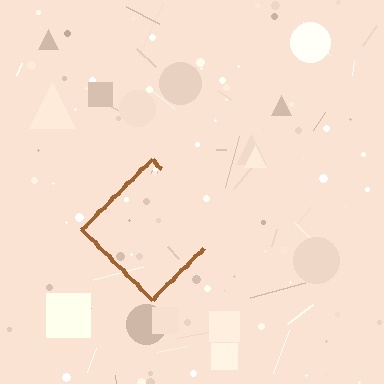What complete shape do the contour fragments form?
The contour fragments form a diamond.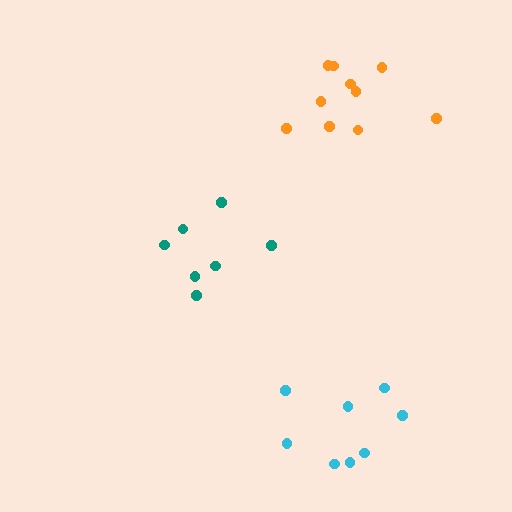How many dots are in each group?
Group 1: 10 dots, Group 2: 7 dots, Group 3: 8 dots (25 total).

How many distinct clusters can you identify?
There are 3 distinct clusters.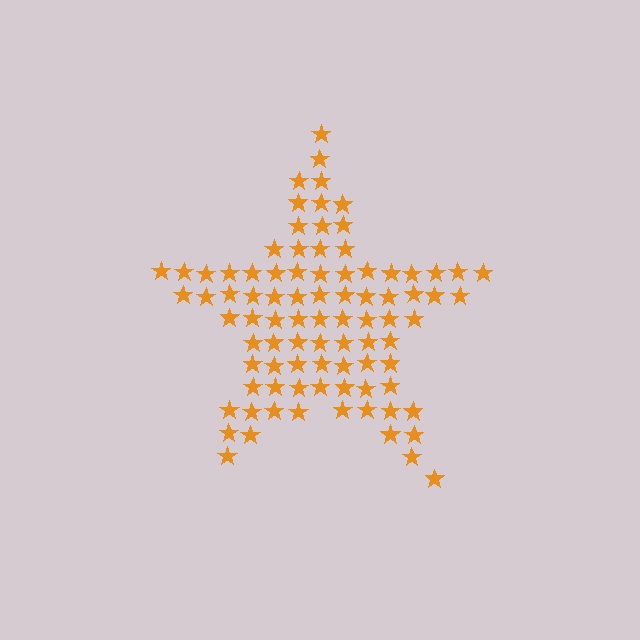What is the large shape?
The large shape is a star.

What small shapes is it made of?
It is made of small stars.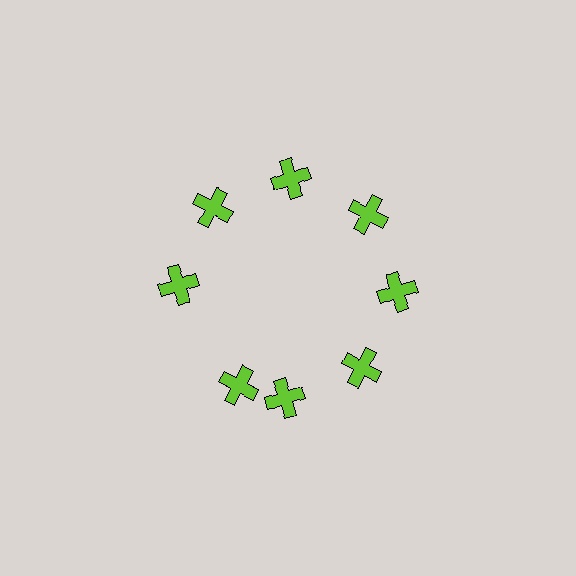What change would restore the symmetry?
The symmetry would be restored by rotating it back into even spacing with its neighbors so that all 8 crosses sit at equal angles and equal distance from the center.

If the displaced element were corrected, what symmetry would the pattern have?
It would have 8-fold rotational symmetry — the pattern would map onto itself every 45 degrees.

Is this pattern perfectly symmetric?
No. The 8 lime crosses are arranged in a ring, but one element near the 8 o'clock position is rotated out of alignment along the ring, breaking the 8-fold rotational symmetry.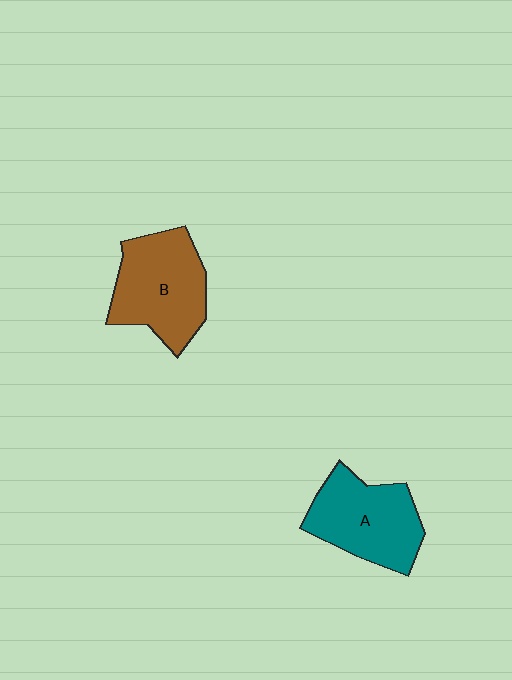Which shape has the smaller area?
Shape A (teal).